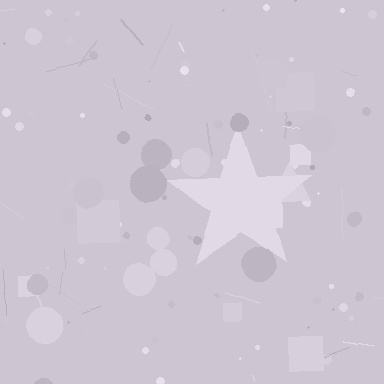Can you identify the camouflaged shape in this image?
The camouflaged shape is a star.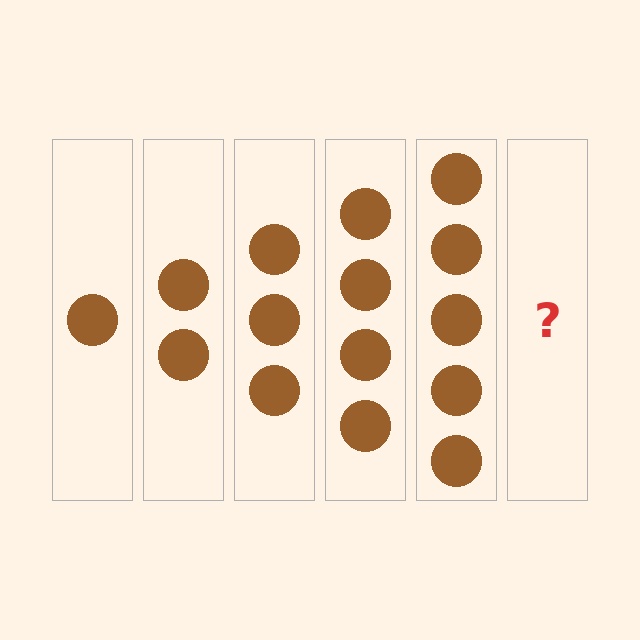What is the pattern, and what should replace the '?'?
The pattern is that each step adds one more circle. The '?' should be 6 circles.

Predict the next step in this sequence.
The next step is 6 circles.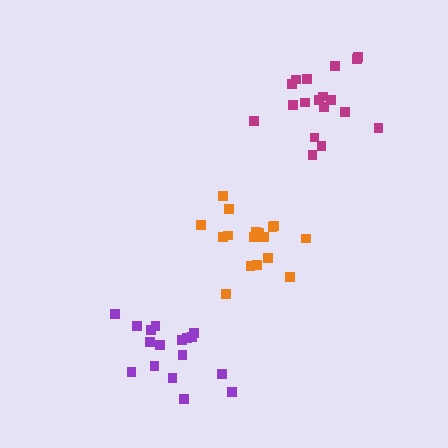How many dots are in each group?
Group 1: 18 dots, Group 2: 17 dots, Group 3: 18 dots (53 total).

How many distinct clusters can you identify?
There are 3 distinct clusters.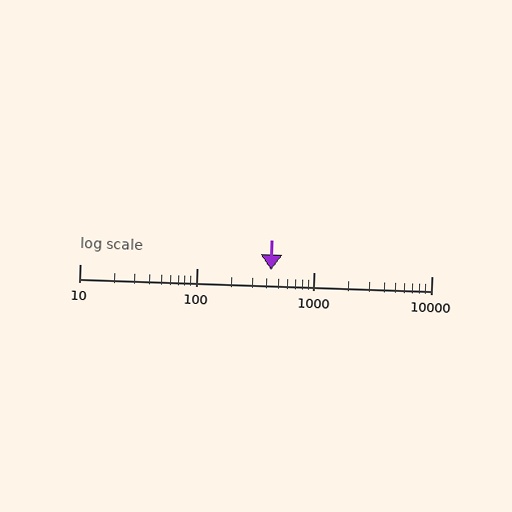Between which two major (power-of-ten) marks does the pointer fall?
The pointer is between 100 and 1000.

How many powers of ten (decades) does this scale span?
The scale spans 3 decades, from 10 to 10000.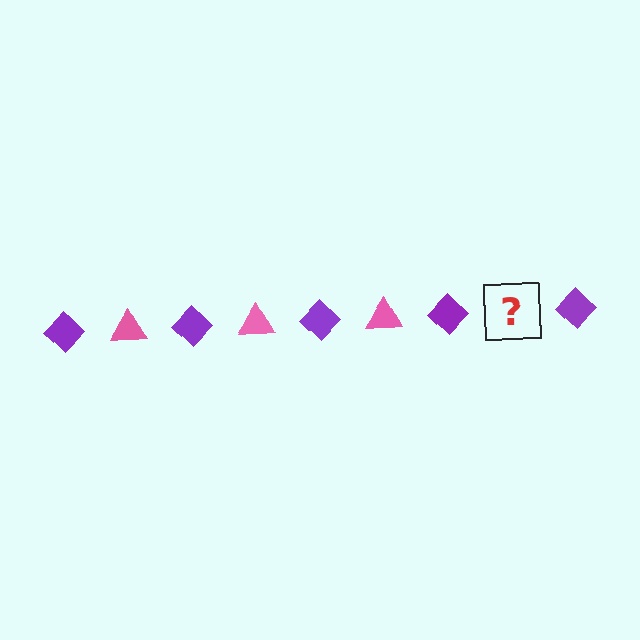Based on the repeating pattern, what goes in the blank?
The blank should be a pink triangle.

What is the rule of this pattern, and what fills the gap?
The rule is that the pattern alternates between purple diamond and pink triangle. The gap should be filled with a pink triangle.